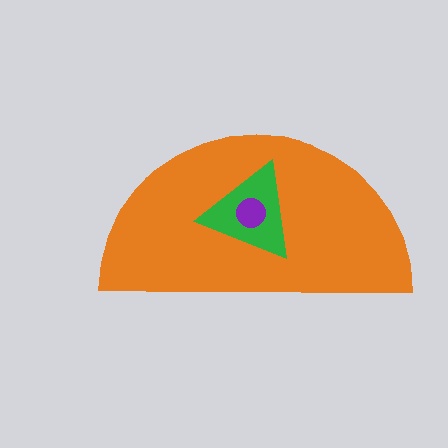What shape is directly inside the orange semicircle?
The green triangle.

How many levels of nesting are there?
3.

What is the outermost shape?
The orange semicircle.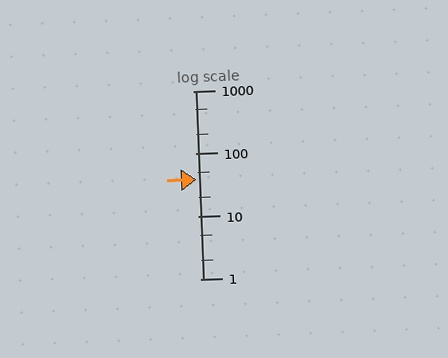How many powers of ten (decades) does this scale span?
The scale spans 3 decades, from 1 to 1000.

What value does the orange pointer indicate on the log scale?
The pointer indicates approximately 39.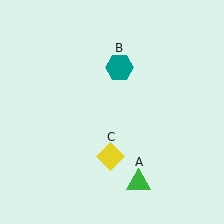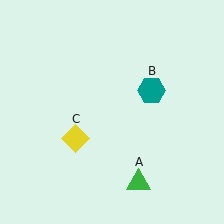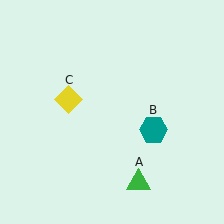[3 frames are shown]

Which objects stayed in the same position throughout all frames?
Green triangle (object A) remained stationary.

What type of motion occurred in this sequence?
The teal hexagon (object B), yellow diamond (object C) rotated clockwise around the center of the scene.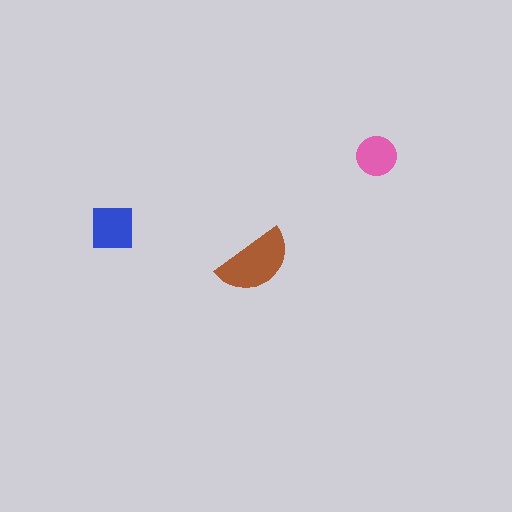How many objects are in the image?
There are 3 objects in the image.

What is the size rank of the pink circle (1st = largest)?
3rd.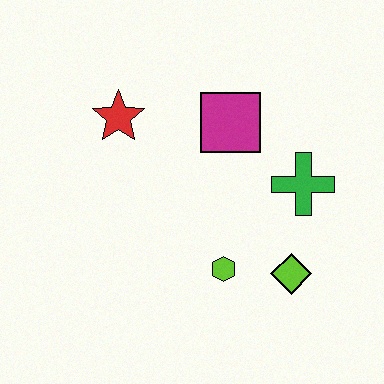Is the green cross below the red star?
Yes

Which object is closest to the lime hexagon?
The lime diamond is closest to the lime hexagon.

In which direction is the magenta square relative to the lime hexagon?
The magenta square is above the lime hexagon.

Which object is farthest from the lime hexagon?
The red star is farthest from the lime hexagon.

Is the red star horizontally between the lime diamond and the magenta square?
No